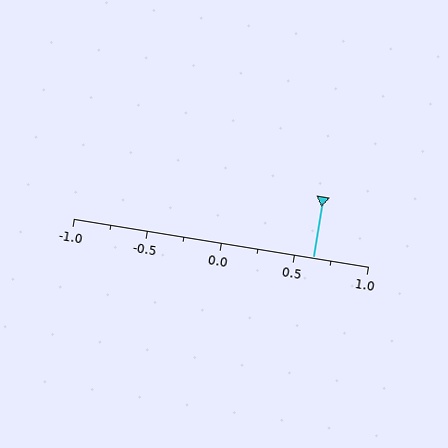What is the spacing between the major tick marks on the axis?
The major ticks are spaced 0.5 apart.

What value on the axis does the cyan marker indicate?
The marker indicates approximately 0.62.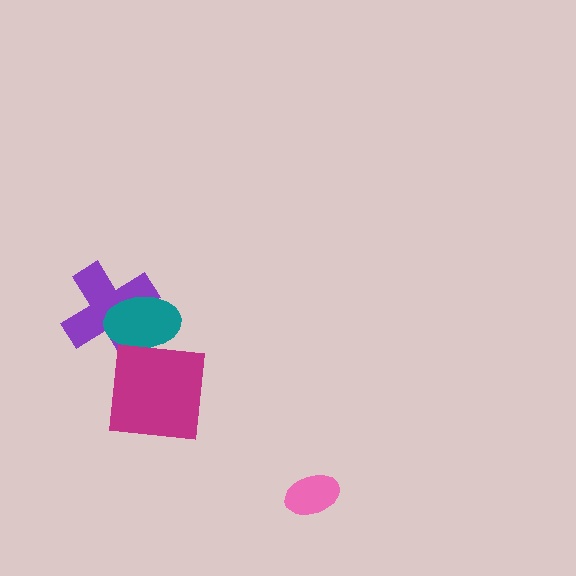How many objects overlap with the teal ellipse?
2 objects overlap with the teal ellipse.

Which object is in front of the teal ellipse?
The magenta square is in front of the teal ellipse.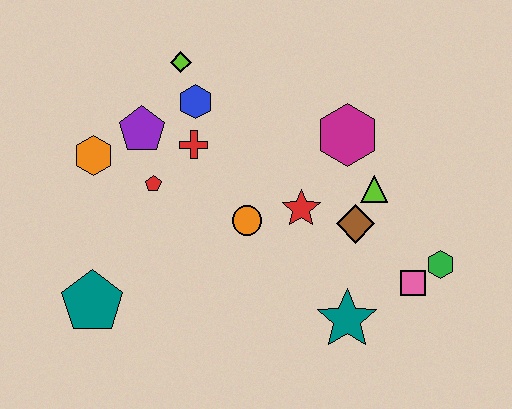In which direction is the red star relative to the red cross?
The red star is to the right of the red cross.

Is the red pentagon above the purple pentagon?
No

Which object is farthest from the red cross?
The green hexagon is farthest from the red cross.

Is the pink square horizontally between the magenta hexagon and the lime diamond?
No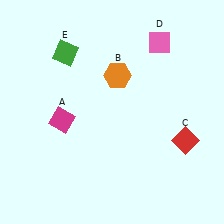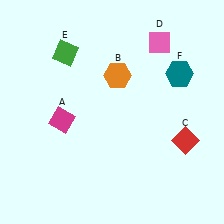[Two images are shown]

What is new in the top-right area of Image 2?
A teal hexagon (F) was added in the top-right area of Image 2.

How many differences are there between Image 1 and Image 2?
There is 1 difference between the two images.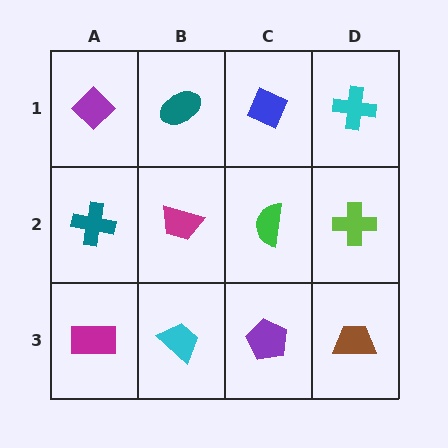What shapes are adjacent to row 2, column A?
A purple diamond (row 1, column A), a magenta rectangle (row 3, column A), a magenta trapezoid (row 2, column B).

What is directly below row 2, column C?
A purple pentagon.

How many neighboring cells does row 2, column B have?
4.